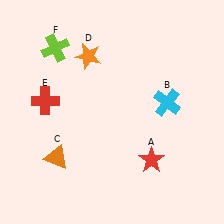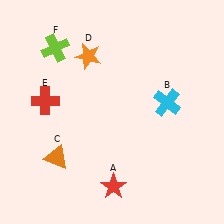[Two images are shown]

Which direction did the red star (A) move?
The red star (A) moved left.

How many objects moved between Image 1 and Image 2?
1 object moved between the two images.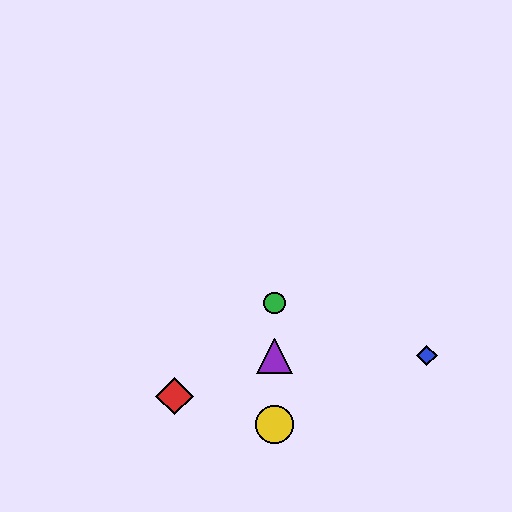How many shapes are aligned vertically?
3 shapes (the green circle, the yellow circle, the purple triangle) are aligned vertically.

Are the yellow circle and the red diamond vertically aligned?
No, the yellow circle is at x≈274 and the red diamond is at x≈175.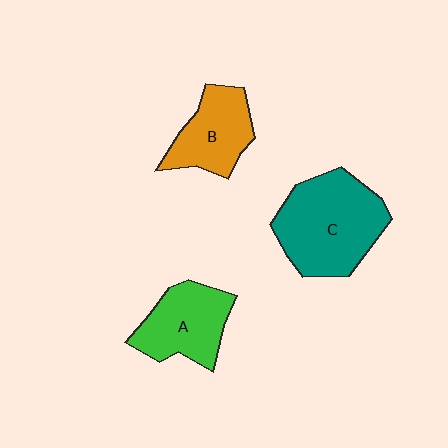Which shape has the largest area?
Shape C (teal).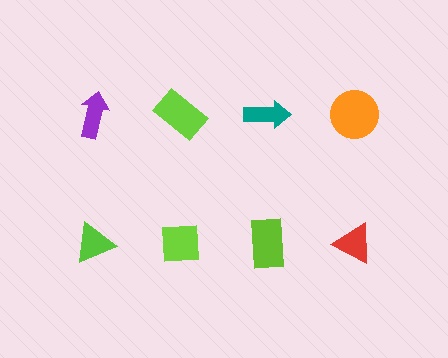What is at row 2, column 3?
A lime rectangle.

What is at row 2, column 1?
A lime triangle.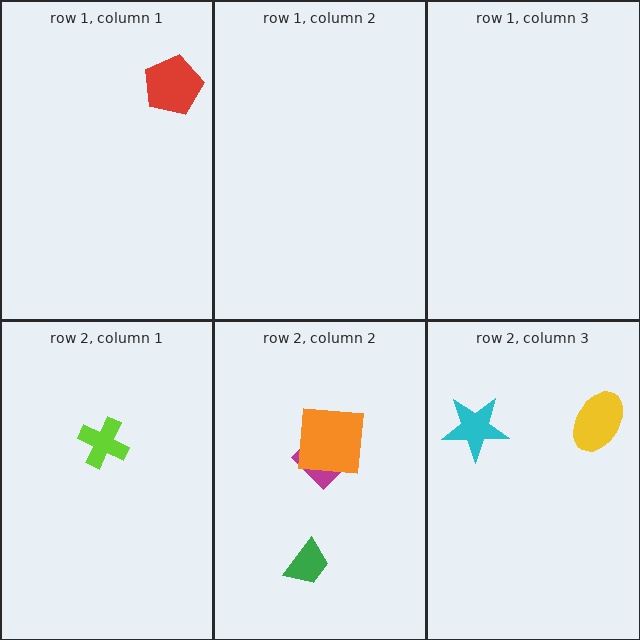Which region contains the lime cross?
The row 2, column 1 region.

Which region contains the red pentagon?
The row 1, column 1 region.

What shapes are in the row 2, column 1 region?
The lime cross.